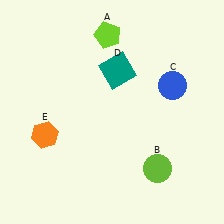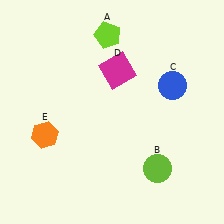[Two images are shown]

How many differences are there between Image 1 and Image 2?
There is 1 difference between the two images.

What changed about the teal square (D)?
In Image 1, D is teal. In Image 2, it changed to magenta.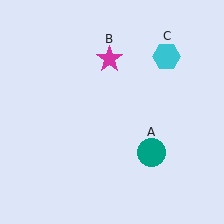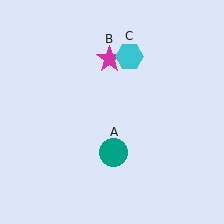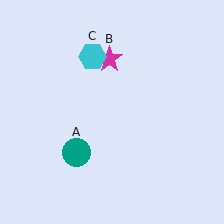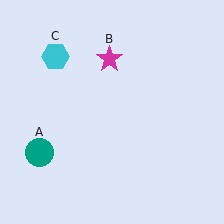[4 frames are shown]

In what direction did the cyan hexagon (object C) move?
The cyan hexagon (object C) moved left.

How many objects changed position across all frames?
2 objects changed position: teal circle (object A), cyan hexagon (object C).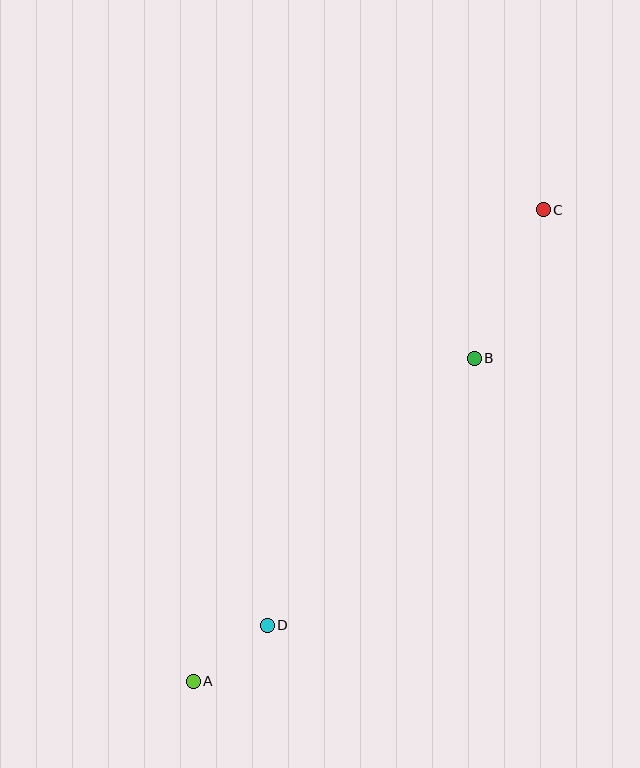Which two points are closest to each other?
Points A and D are closest to each other.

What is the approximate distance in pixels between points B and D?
The distance between B and D is approximately 338 pixels.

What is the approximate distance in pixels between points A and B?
The distance between A and B is approximately 428 pixels.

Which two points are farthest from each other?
Points A and C are farthest from each other.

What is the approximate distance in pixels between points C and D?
The distance between C and D is approximately 499 pixels.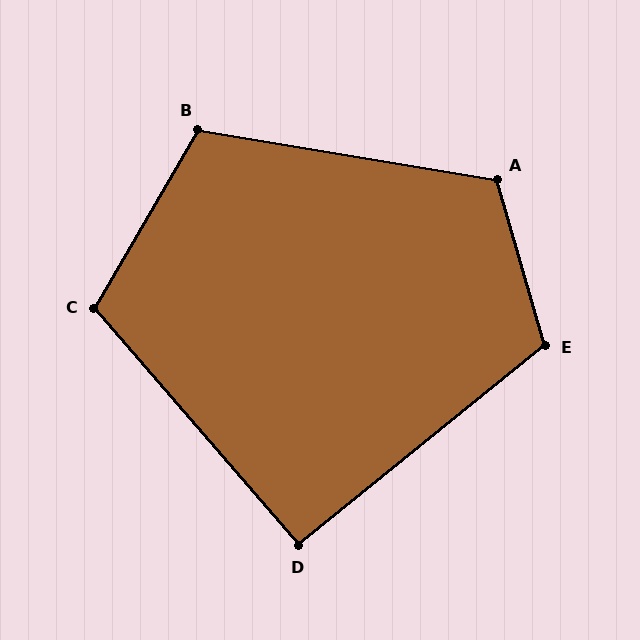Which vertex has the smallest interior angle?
D, at approximately 92 degrees.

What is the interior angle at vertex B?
Approximately 111 degrees (obtuse).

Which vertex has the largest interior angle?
A, at approximately 115 degrees.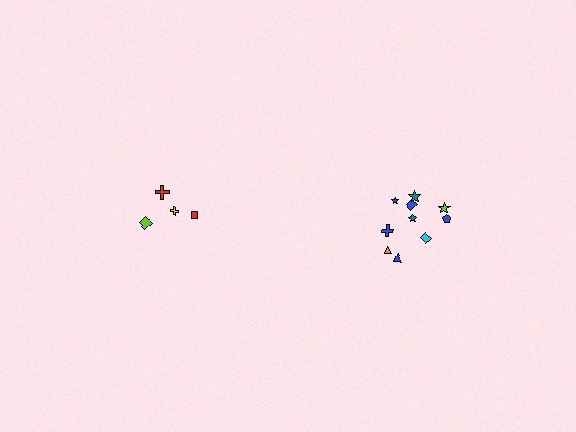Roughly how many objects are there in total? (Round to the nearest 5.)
Roughly 15 objects in total.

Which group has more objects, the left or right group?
The right group.